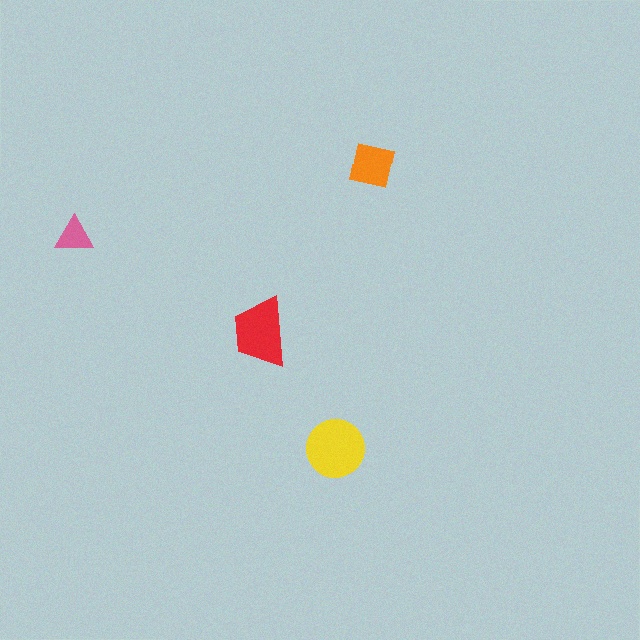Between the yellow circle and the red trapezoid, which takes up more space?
The yellow circle.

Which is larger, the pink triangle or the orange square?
The orange square.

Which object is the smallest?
The pink triangle.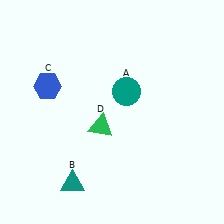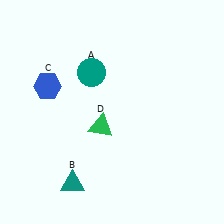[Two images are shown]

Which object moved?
The teal circle (A) moved left.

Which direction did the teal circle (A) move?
The teal circle (A) moved left.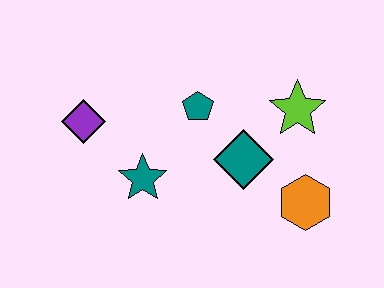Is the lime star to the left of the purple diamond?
No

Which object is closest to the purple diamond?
The teal star is closest to the purple diamond.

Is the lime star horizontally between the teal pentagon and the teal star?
No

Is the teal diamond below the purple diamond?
Yes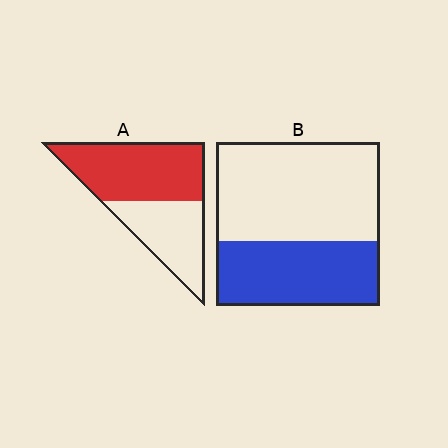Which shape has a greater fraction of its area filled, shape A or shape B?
Shape A.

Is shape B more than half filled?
No.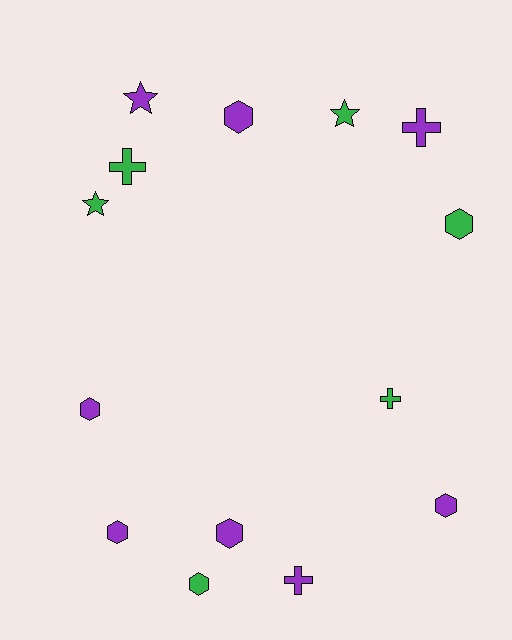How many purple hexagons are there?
There are 5 purple hexagons.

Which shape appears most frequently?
Hexagon, with 7 objects.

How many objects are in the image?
There are 14 objects.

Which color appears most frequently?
Purple, with 8 objects.